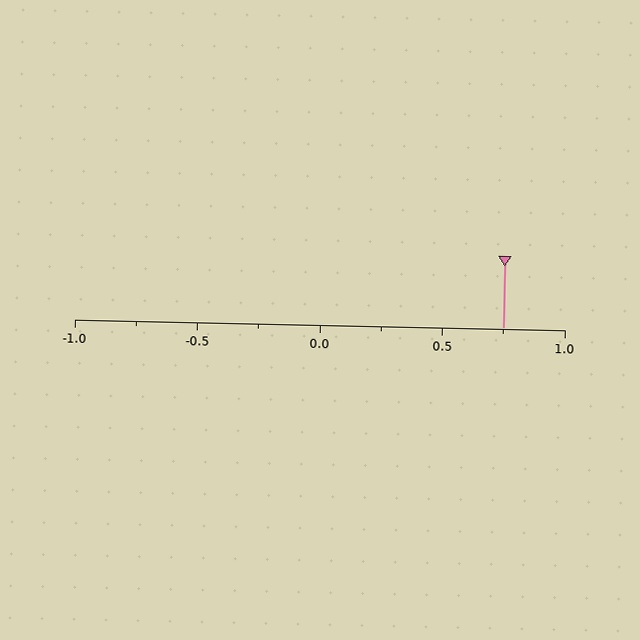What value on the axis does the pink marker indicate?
The marker indicates approximately 0.75.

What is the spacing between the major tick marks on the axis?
The major ticks are spaced 0.5 apart.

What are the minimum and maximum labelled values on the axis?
The axis runs from -1.0 to 1.0.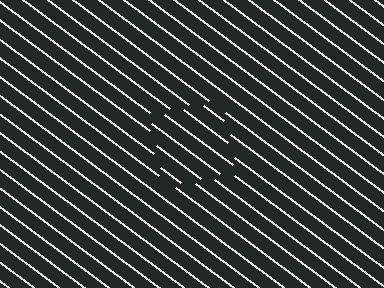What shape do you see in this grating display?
An illusory square. The interior of the shape contains the same grating, shifted by half a period — the contour is defined by the phase discontinuity where line-ends from the inner and outer gratings abut.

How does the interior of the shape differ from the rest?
The interior of the shape contains the same grating, shifted by half a period — the contour is defined by the phase discontinuity where line-ends from the inner and outer gratings abut.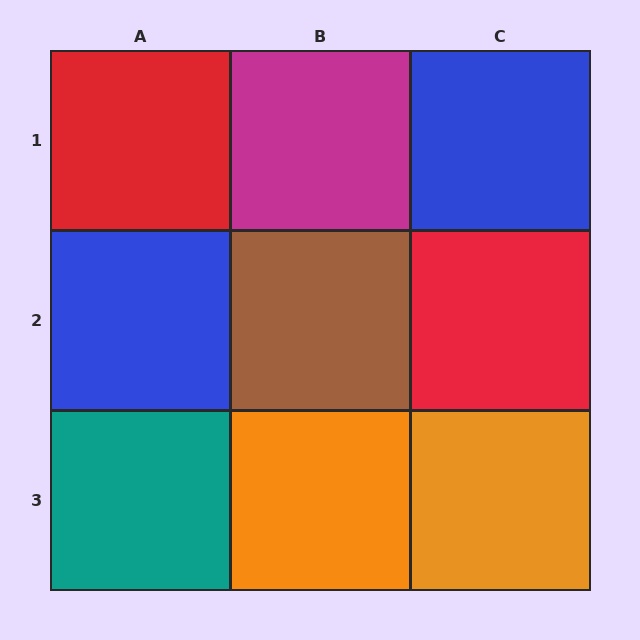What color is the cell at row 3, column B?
Orange.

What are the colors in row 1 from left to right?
Red, magenta, blue.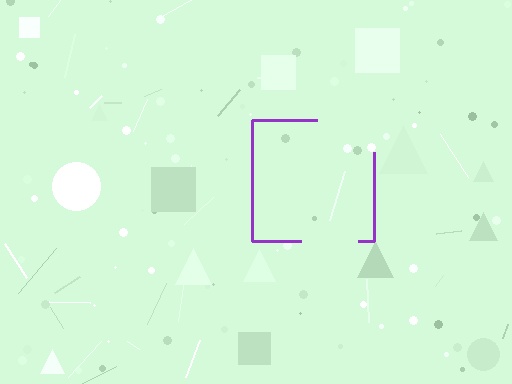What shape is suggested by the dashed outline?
The dashed outline suggests a square.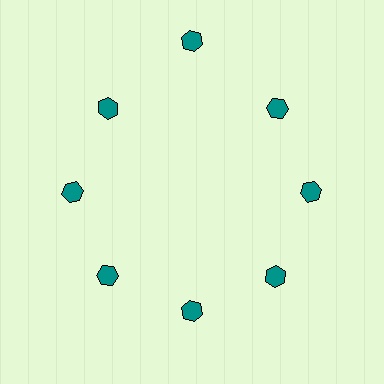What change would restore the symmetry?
The symmetry would be restored by moving it inward, back onto the ring so that all 8 hexagons sit at equal angles and equal distance from the center.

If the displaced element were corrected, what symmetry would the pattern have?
It would have 8-fold rotational symmetry — the pattern would map onto itself every 45 degrees.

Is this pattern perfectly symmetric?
No. The 8 teal hexagons are arranged in a ring, but one element near the 12 o'clock position is pushed outward from the center, breaking the 8-fold rotational symmetry.